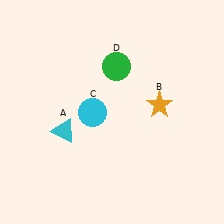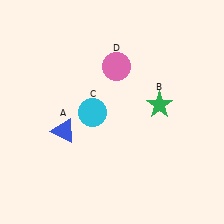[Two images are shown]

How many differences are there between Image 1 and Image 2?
There are 3 differences between the two images.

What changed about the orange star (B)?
In Image 1, B is orange. In Image 2, it changed to green.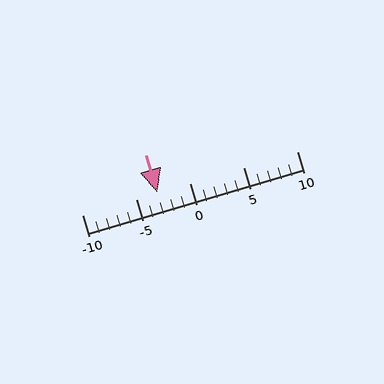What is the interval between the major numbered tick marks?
The major tick marks are spaced 5 units apart.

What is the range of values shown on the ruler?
The ruler shows values from -10 to 10.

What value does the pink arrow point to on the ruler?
The pink arrow points to approximately -3.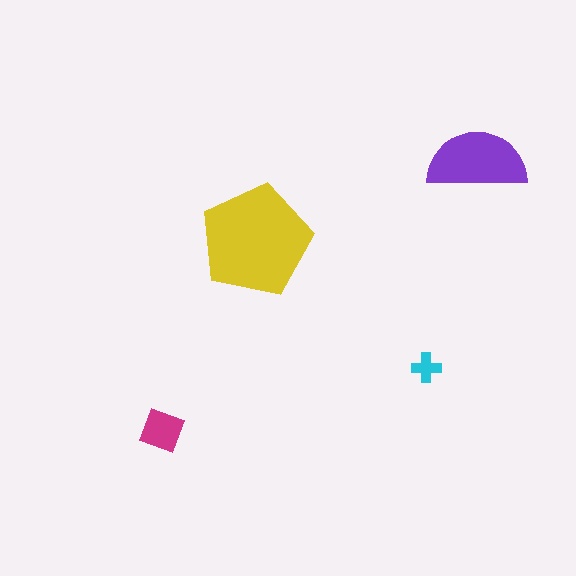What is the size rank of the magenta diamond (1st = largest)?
3rd.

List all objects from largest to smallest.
The yellow pentagon, the purple semicircle, the magenta diamond, the cyan cross.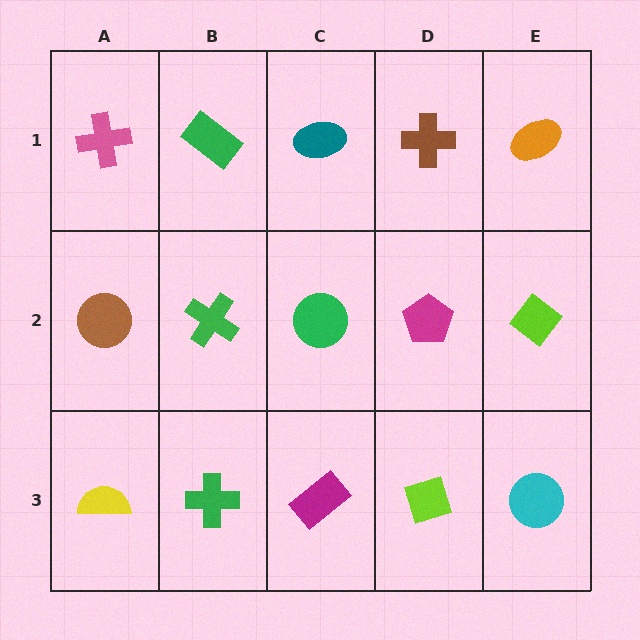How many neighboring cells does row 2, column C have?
4.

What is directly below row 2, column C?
A magenta rectangle.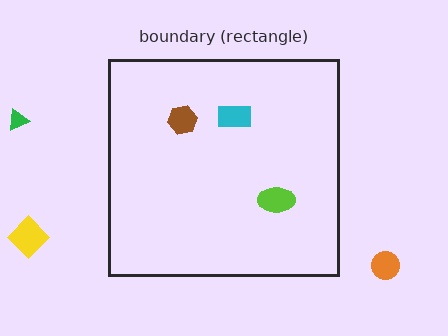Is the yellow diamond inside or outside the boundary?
Outside.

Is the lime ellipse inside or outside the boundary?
Inside.